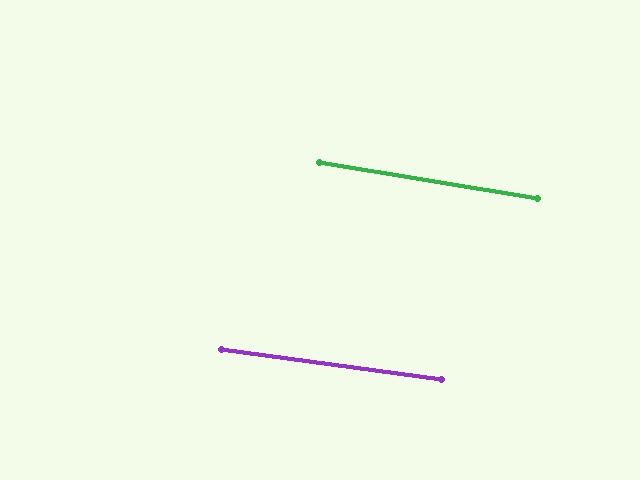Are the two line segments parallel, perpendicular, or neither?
Parallel — their directions differ by only 1.7°.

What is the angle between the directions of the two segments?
Approximately 2 degrees.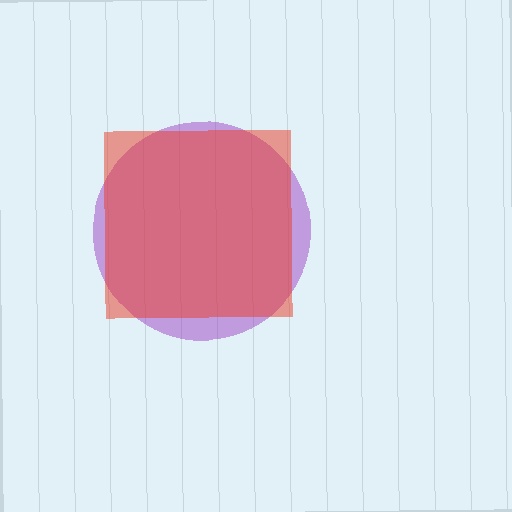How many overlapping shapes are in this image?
There are 2 overlapping shapes in the image.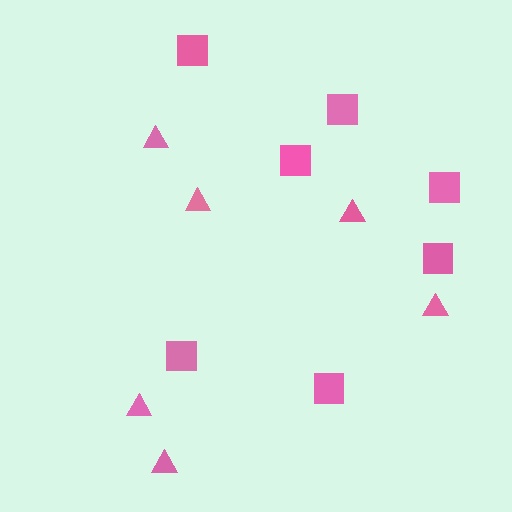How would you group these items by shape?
There are 2 groups: one group of squares (7) and one group of triangles (6).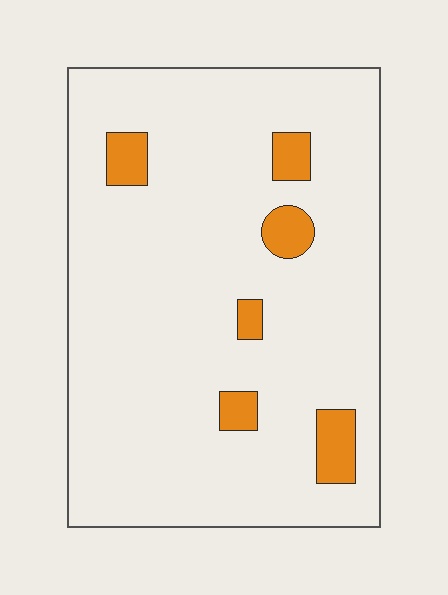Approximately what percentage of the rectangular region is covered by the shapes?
Approximately 10%.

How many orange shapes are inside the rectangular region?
6.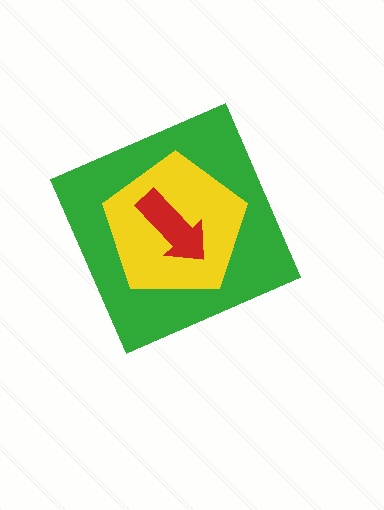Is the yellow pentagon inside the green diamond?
Yes.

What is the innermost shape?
The red arrow.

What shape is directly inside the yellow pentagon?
The red arrow.